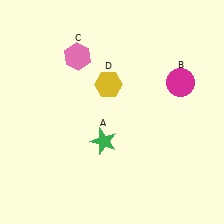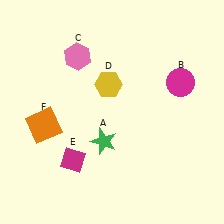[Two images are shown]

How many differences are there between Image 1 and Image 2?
There are 2 differences between the two images.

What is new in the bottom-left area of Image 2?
A magenta diamond (E) was added in the bottom-left area of Image 2.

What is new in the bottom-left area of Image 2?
An orange square (F) was added in the bottom-left area of Image 2.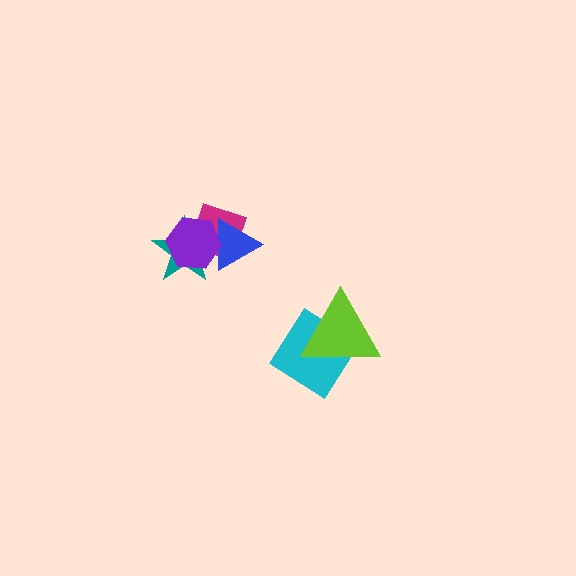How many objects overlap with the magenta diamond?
3 objects overlap with the magenta diamond.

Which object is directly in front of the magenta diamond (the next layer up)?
The teal star is directly in front of the magenta diamond.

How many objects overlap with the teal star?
3 objects overlap with the teal star.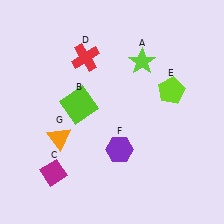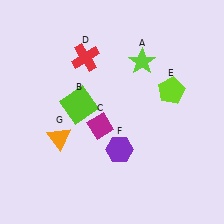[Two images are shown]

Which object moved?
The magenta diamond (C) moved up.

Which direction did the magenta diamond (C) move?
The magenta diamond (C) moved up.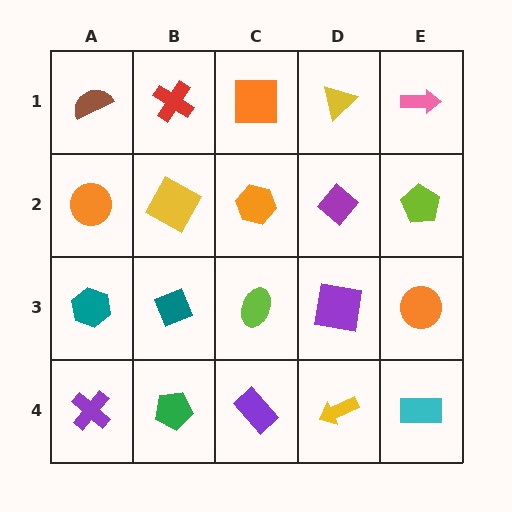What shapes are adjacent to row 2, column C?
An orange square (row 1, column C), a lime ellipse (row 3, column C), a yellow square (row 2, column B), a purple diamond (row 2, column D).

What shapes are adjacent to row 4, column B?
A teal diamond (row 3, column B), a purple cross (row 4, column A), a purple rectangle (row 4, column C).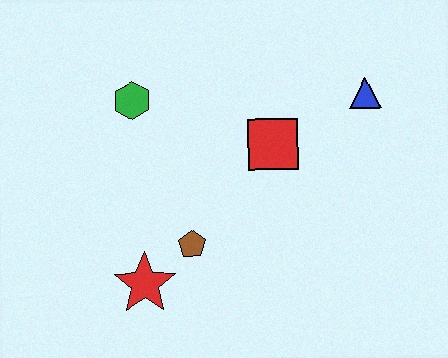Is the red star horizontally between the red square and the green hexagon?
Yes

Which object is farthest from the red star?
The blue triangle is farthest from the red star.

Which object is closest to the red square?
The blue triangle is closest to the red square.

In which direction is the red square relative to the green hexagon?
The red square is to the right of the green hexagon.